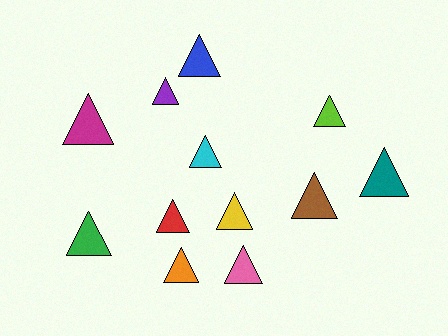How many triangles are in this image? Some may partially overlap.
There are 12 triangles.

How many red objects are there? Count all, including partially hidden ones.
There is 1 red object.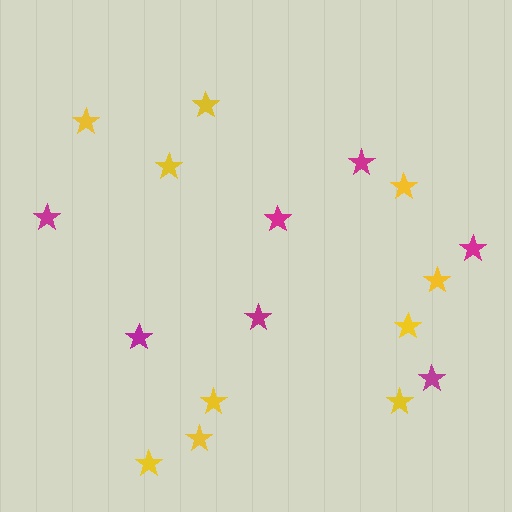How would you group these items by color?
There are 2 groups: one group of magenta stars (7) and one group of yellow stars (10).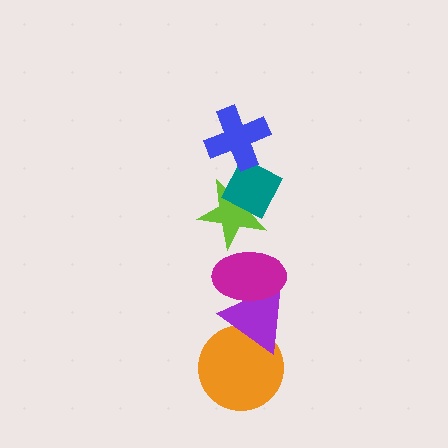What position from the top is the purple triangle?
The purple triangle is 5th from the top.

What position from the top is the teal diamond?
The teal diamond is 2nd from the top.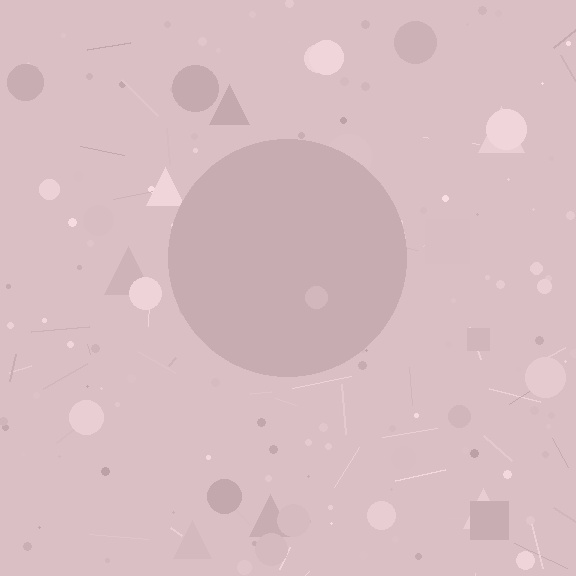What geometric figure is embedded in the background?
A circle is embedded in the background.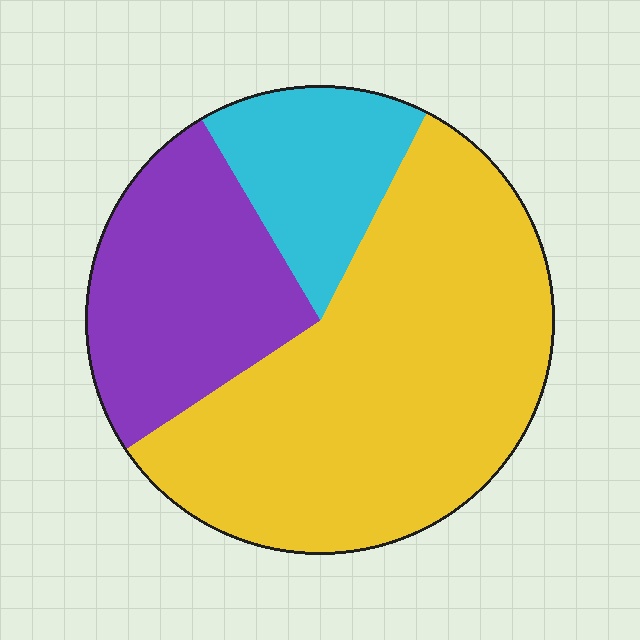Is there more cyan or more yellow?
Yellow.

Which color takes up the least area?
Cyan, at roughly 15%.